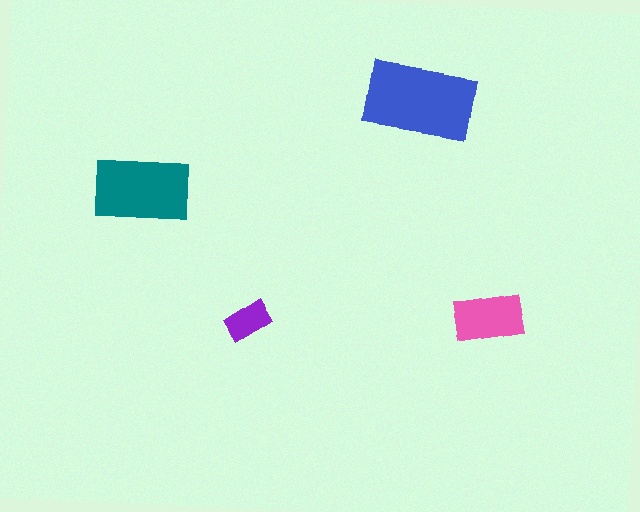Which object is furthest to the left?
The teal rectangle is leftmost.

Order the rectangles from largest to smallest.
the blue one, the teal one, the pink one, the purple one.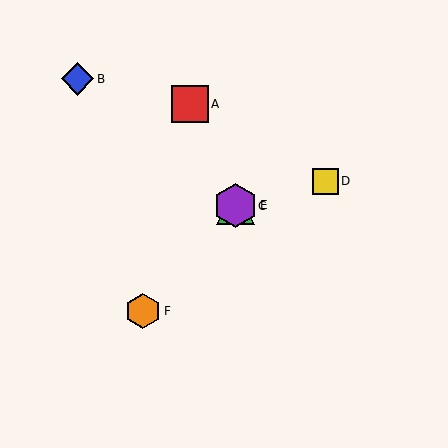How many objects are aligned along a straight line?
3 objects (B, C, E) are aligned along a straight line.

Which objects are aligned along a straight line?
Objects B, C, E are aligned along a straight line.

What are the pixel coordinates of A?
Object A is at (190, 104).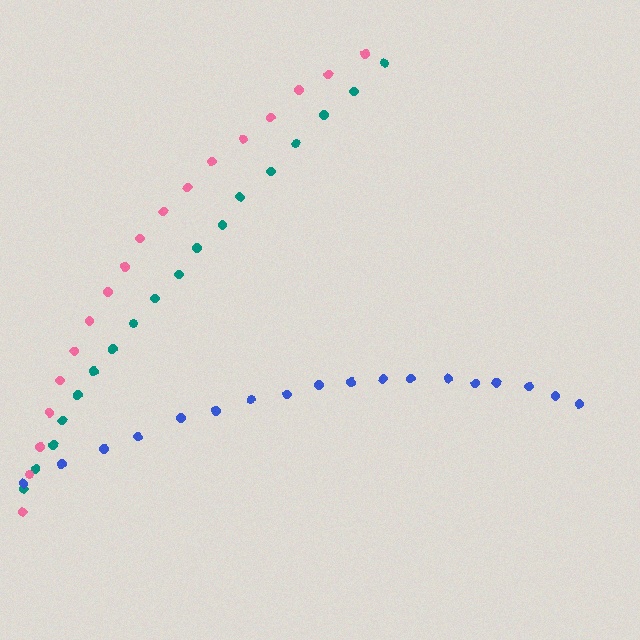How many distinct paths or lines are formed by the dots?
There are 3 distinct paths.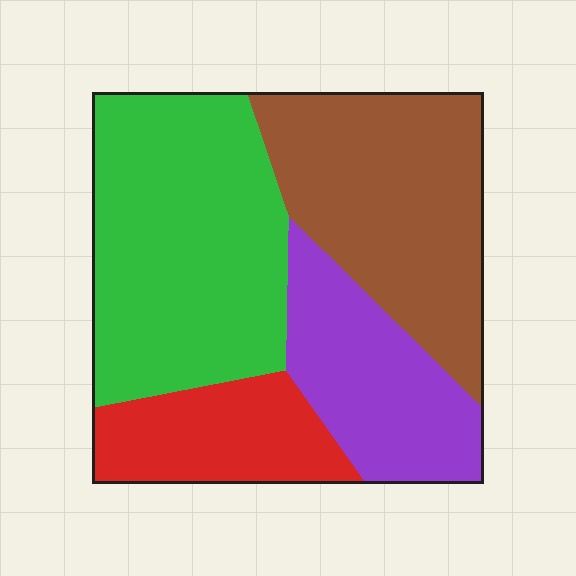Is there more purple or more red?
Purple.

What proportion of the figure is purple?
Purple takes up about one fifth (1/5) of the figure.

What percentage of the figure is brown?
Brown takes up between a quarter and a half of the figure.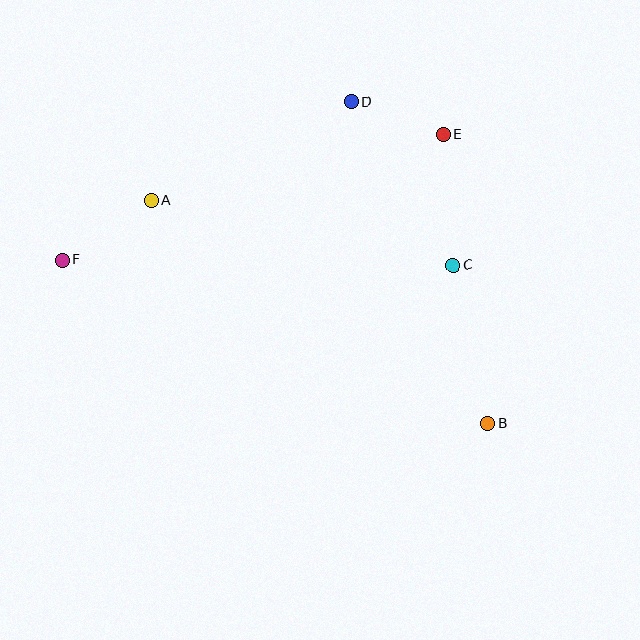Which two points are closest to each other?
Points D and E are closest to each other.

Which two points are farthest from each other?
Points B and F are farthest from each other.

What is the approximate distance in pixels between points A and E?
The distance between A and E is approximately 300 pixels.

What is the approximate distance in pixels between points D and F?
The distance between D and F is approximately 329 pixels.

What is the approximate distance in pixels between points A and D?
The distance between A and D is approximately 223 pixels.